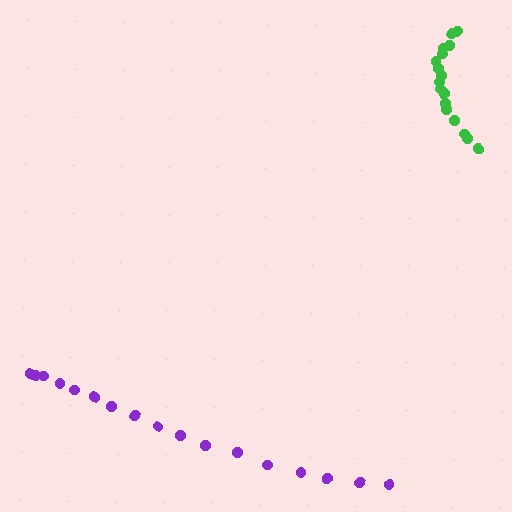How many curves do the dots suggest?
There are 2 distinct paths.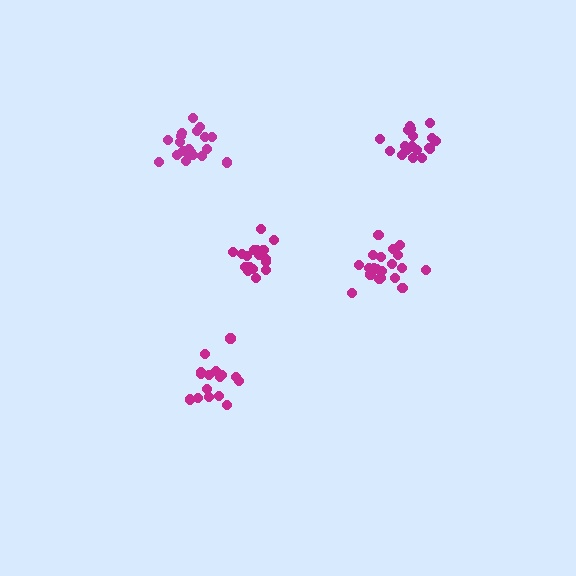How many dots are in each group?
Group 1: 20 dots, Group 2: 19 dots, Group 3: 17 dots, Group 4: 21 dots, Group 5: 16 dots (93 total).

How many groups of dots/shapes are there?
There are 5 groups.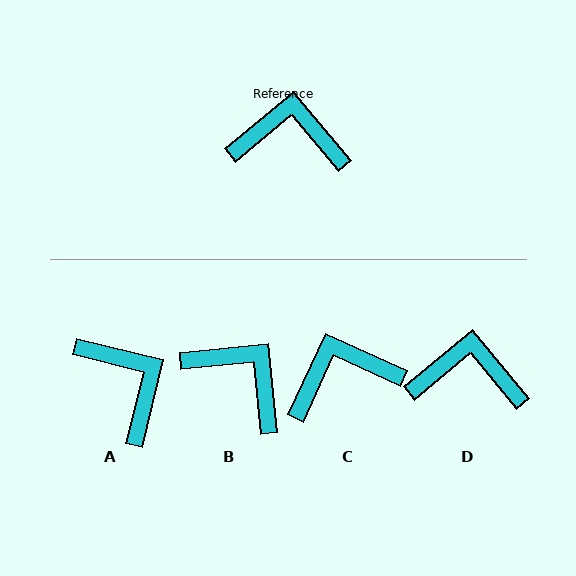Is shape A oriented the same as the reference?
No, it is off by about 54 degrees.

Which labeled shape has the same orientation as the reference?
D.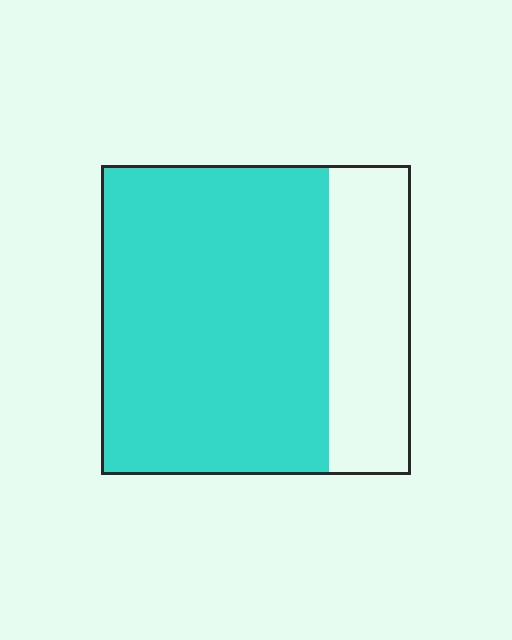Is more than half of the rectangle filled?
Yes.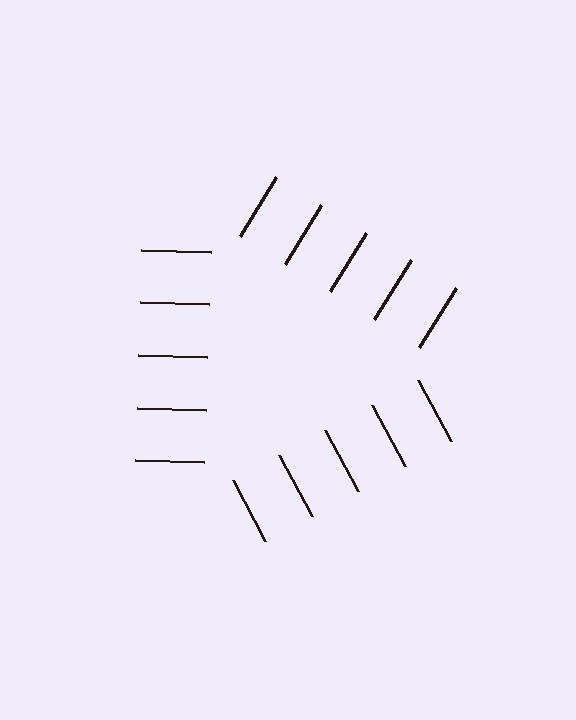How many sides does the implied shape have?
3 sides — the line-ends trace a triangle.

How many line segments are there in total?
15 — 5 along each of the 3 edges.